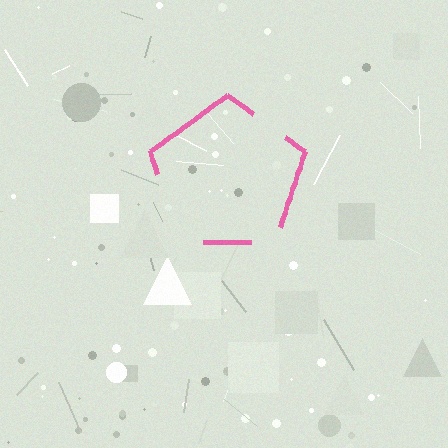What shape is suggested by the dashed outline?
The dashed outline suggests a pentagon.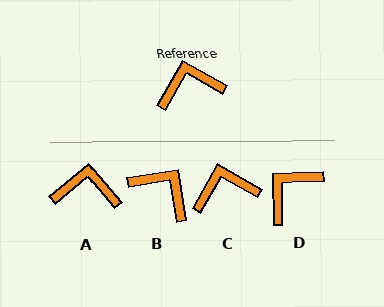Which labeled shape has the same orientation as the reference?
C.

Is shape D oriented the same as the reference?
No, it is off by about 31 degrees.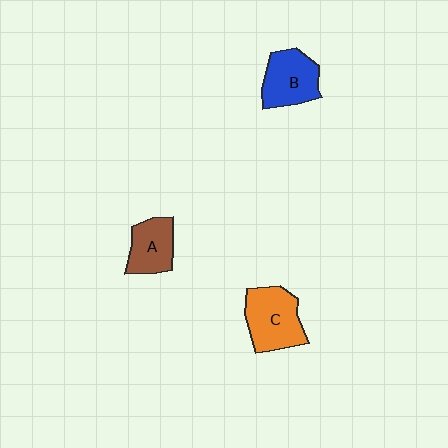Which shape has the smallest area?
Shape A (brown).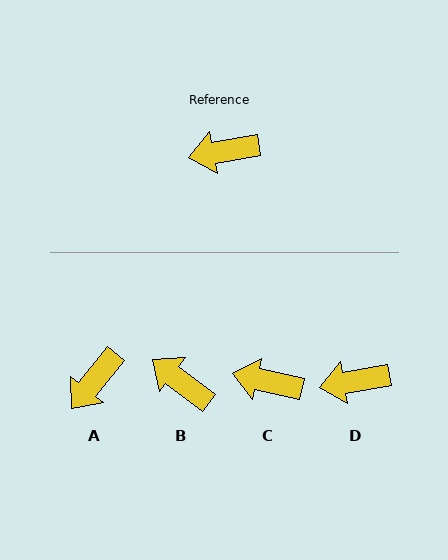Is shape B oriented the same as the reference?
No, it is off by about 47 degrees.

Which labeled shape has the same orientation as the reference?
D.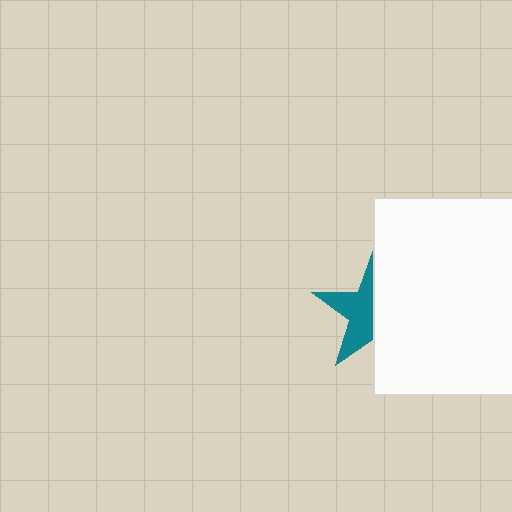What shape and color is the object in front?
The object in front is a white rectangle.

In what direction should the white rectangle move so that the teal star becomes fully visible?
The white rectangle should move right. That is the shortest direction to clear the overlap and leave the teal star fully visible.